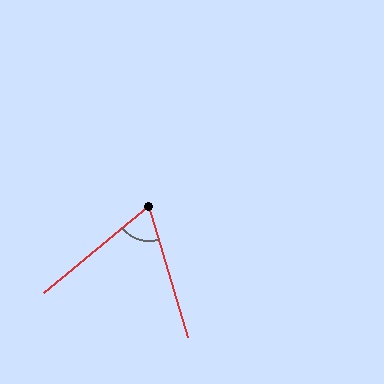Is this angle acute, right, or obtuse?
It is acute.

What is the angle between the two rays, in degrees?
Approximately 67 degrees.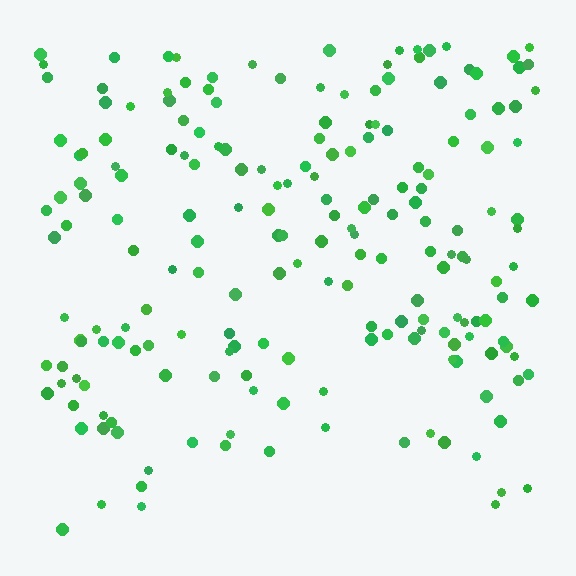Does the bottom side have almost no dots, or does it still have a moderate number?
Still a moderate number, just noticeably fewer than the top.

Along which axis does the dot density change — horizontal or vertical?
Vertical.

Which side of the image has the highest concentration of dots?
The top.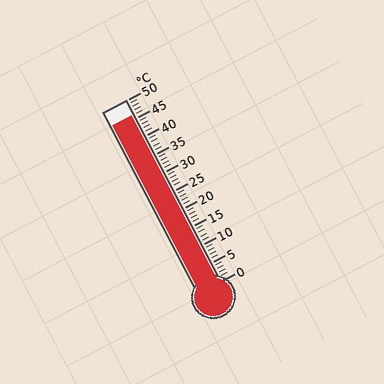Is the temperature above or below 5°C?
The temperature is above 5°C.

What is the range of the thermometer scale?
The thermometer scale ranges from 0°C to 50°C.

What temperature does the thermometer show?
The thermometer shows approximately 46°C.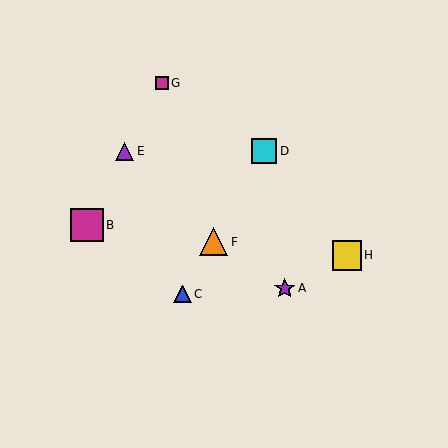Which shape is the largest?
The magenta square (labeled B) is the largest.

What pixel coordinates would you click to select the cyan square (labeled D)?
Click at (264, 151) to select the cyan square D.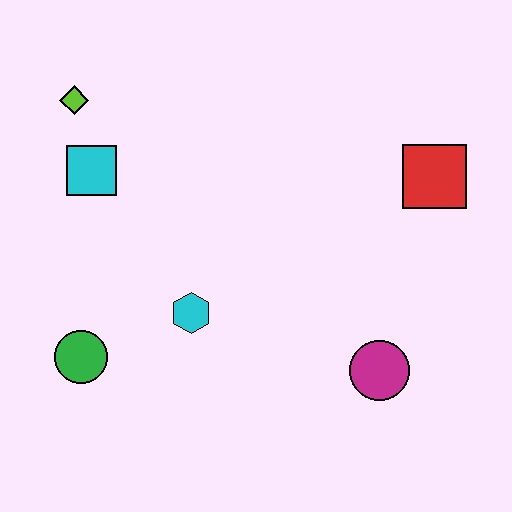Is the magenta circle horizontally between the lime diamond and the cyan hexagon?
No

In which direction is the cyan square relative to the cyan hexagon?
The cyan square is above the cyan hexagon.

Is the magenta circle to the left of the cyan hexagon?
No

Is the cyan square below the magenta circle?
No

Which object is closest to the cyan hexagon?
The green circle is closest to the cyan hexagon.